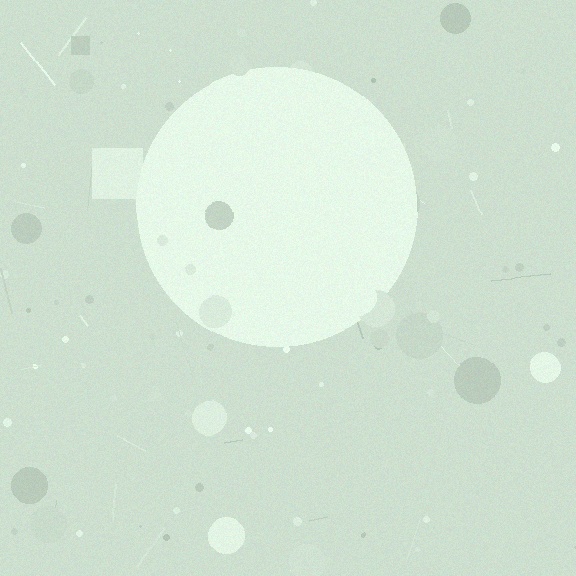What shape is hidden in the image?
A circle is hidden in the image.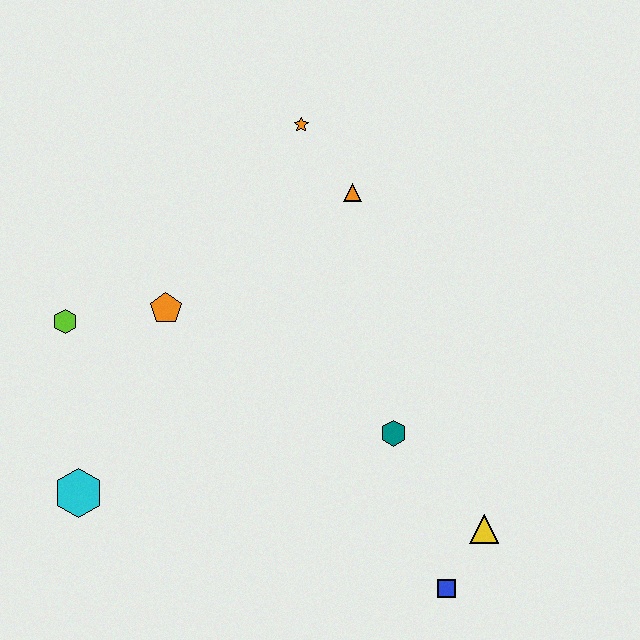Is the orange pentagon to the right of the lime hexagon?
Yes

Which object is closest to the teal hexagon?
The yellow triangle is closest to the teal hexagon.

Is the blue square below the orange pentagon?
Yes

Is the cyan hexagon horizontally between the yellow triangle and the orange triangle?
No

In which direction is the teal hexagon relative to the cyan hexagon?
The teal hexagon is to the right of the cyan hexagon.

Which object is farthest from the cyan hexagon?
The orange star is farthest from the cyan hexagon.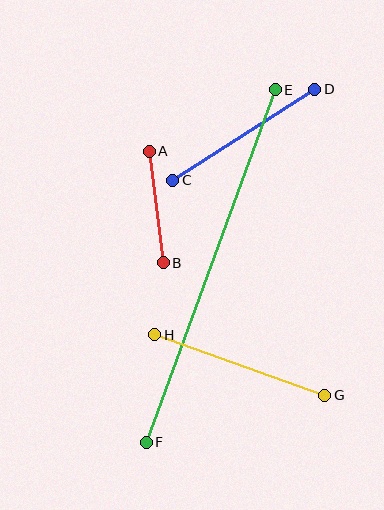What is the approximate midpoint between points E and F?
The midpoint is at approximately (211, 266) pixels.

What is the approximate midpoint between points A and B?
The midpoint is at approximately (156, 207) pixels.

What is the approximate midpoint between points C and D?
The midpoint is at approximately (244, 135) pixels.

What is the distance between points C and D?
The distance is approximately 168 pixels.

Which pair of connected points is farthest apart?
Points E and F are farthest apart.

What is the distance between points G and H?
The distance is approximately 180 pixels.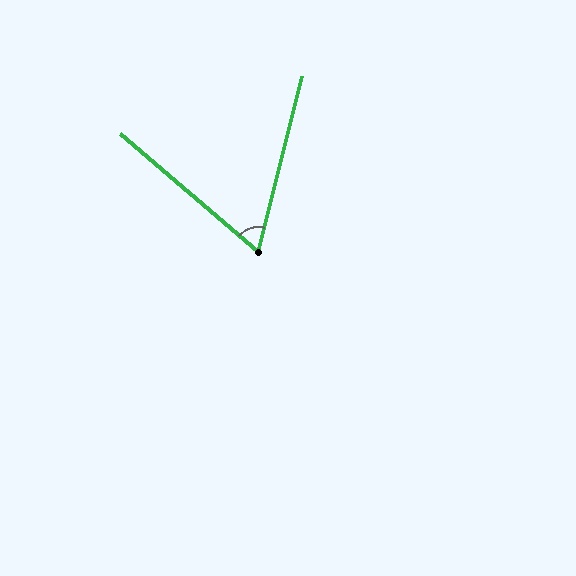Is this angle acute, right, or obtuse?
It is acute.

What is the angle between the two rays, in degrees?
Approximately 63 degrees.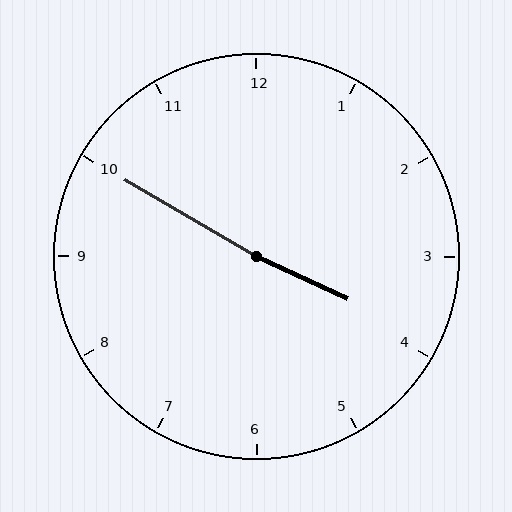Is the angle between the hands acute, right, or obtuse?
It is obtuse.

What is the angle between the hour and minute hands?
Approximately 175 degrees.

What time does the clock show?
3:50.